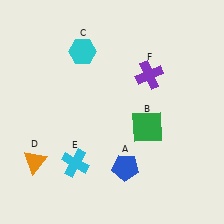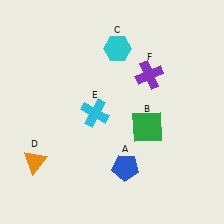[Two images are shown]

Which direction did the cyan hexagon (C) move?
The cyan hexagon (C) moved right.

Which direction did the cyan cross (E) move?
The cyan cross (E) moved up.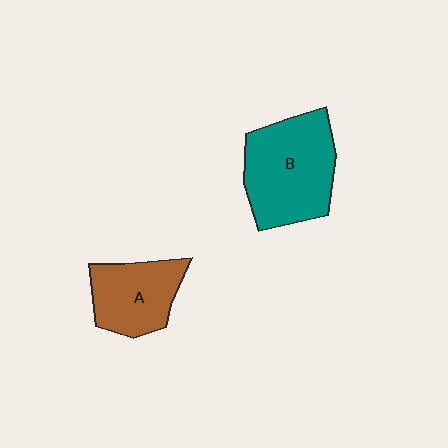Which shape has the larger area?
Shape B (teal).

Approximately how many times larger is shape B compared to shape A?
Approximately 1.5 times.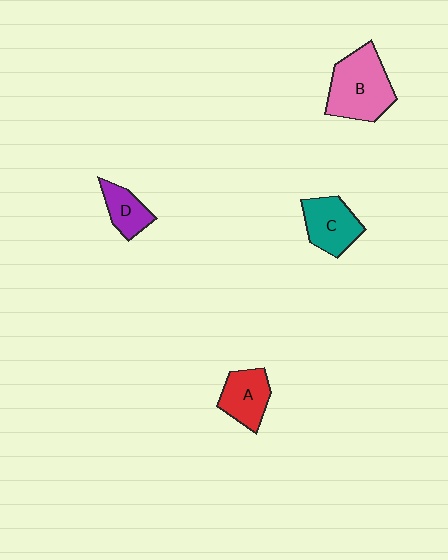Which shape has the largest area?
Shape B (pink).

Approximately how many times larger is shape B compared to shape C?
Approximately 1.5 times.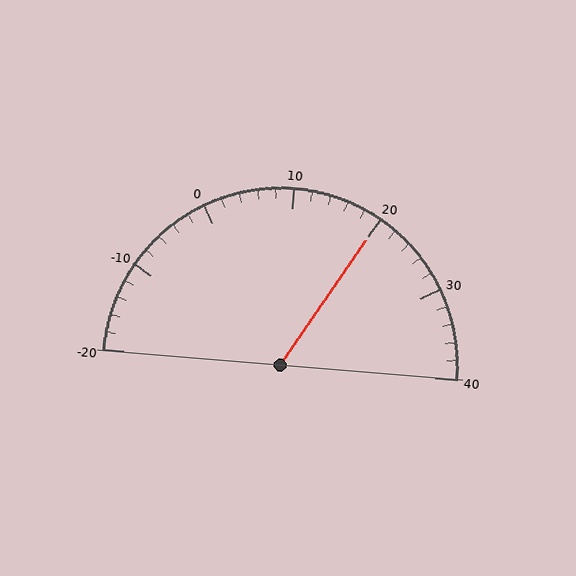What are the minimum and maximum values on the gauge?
The gauge ranges from -20 to 40.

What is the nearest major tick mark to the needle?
The nearest major tick mark is 20.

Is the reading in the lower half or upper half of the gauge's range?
The reading is in the upper half of the range (-20 to 40).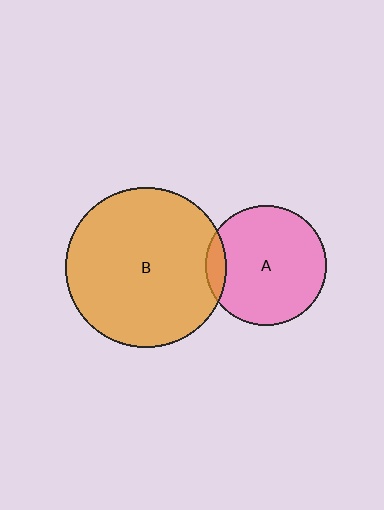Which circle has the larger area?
Circle B (orange).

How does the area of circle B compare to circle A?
Approximately 1.8 times.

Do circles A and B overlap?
Yes.